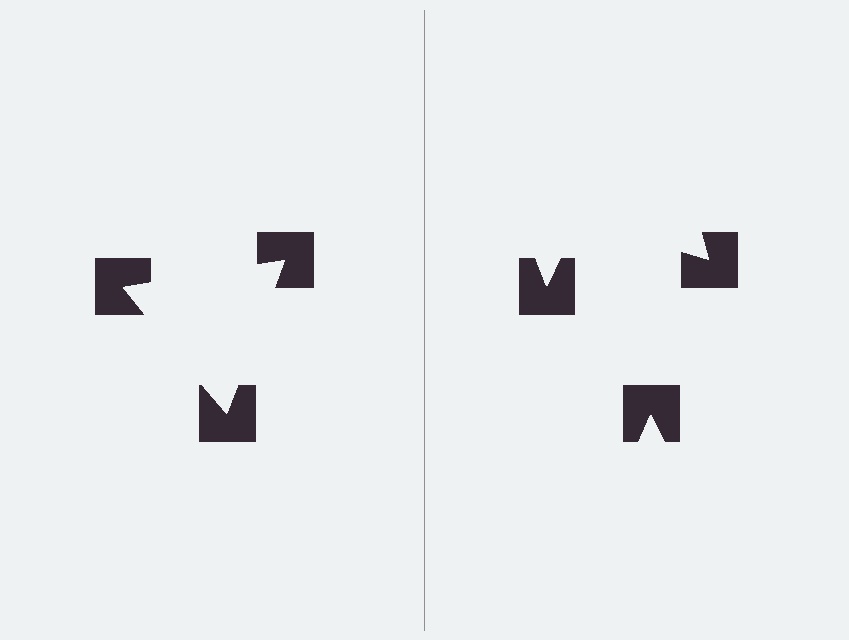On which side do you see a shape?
An illusory triangle appears on the left side. On the right side the wedge cuts are rotated, so no coherent shape forms.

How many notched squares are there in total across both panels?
6 — 3 on each side.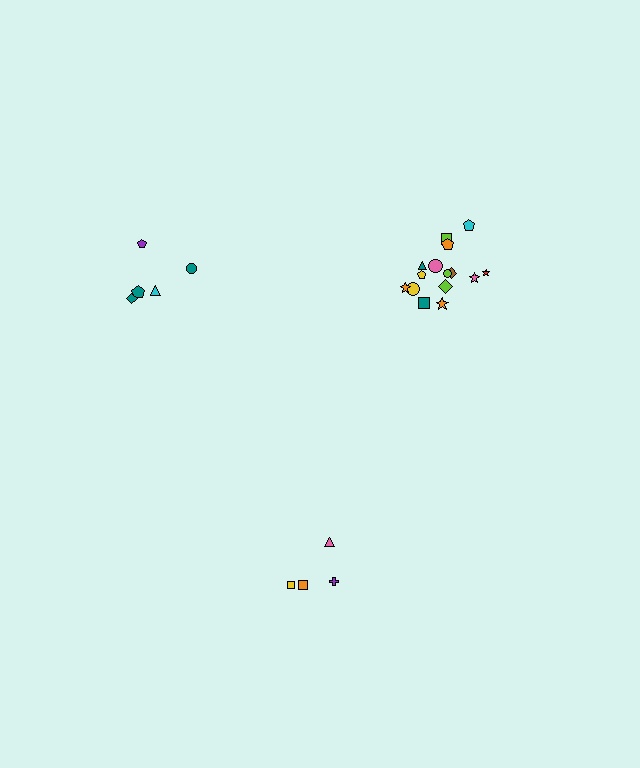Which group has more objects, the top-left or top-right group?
The top-right group.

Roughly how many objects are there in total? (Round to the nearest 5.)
Roughly 25 objects in total.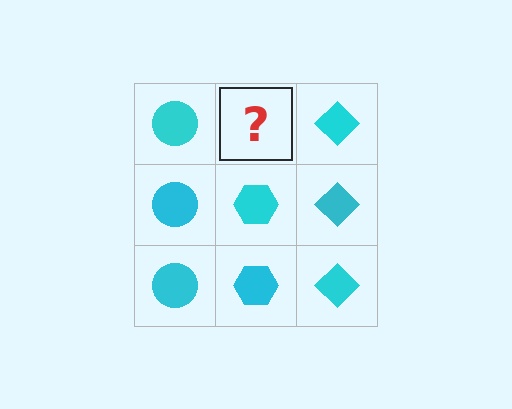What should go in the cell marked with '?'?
The missing cell should contain a cyan hexagon.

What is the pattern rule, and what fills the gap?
The rule is that each column has a consistent shape. The gap should be filled with a cyan hexagon.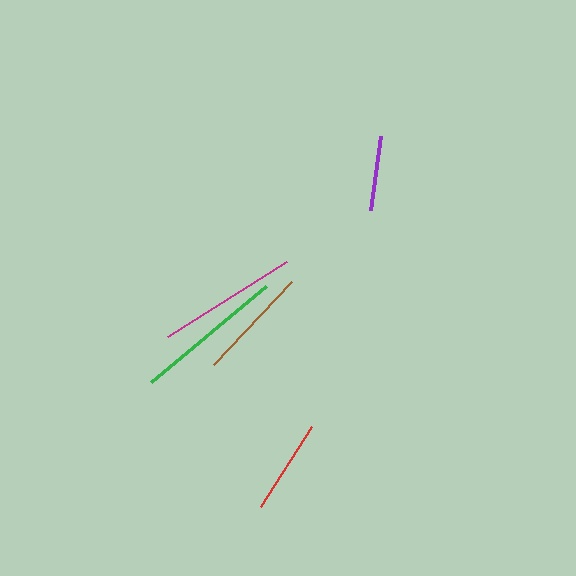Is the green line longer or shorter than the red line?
The green line is longer than the red line.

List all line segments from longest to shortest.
From longest to shortest: green, magenta, brown, red, purple.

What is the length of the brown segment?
The brown segment is approximately 115 pixels long.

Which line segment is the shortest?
The purple line is the shortest at approximately 74 pixels.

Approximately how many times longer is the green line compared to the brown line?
The green line is approximately 1.3 times the length of the brown line.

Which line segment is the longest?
The green line is the longest at approximately 150 pixels.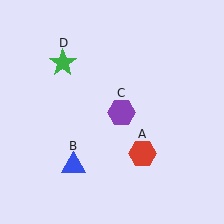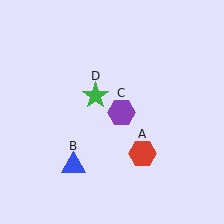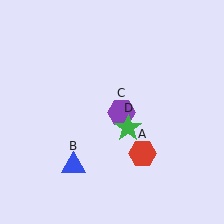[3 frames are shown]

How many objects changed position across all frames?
1 object changed position: green star (object D).